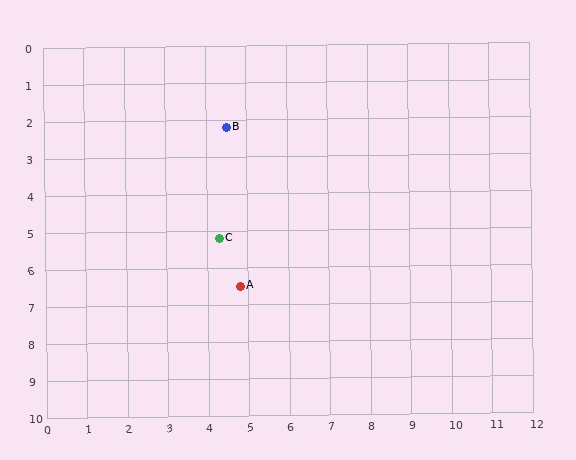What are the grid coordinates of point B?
Point B is at approximately (4.5, 2.2).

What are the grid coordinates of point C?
Point C is at approximately (4.3, 5.2).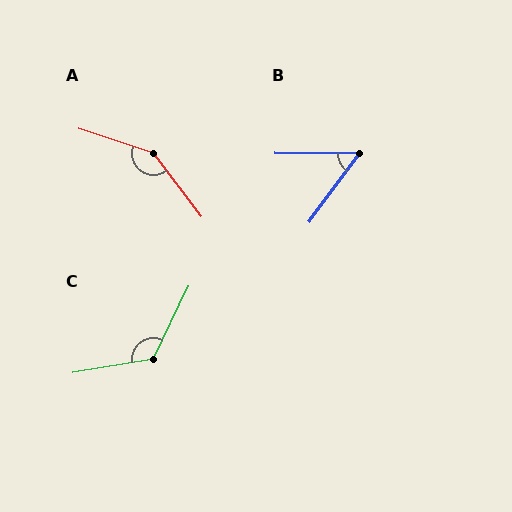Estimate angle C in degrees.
Approximately 125 degrees.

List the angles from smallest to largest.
B (54°), C (125°), A (145°).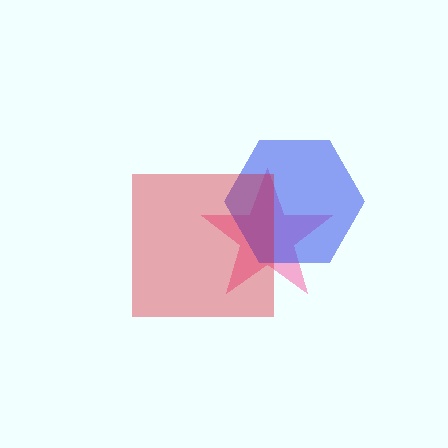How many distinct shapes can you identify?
There are 3 distinct shapes: a pink star, a blue hexagon, a red square.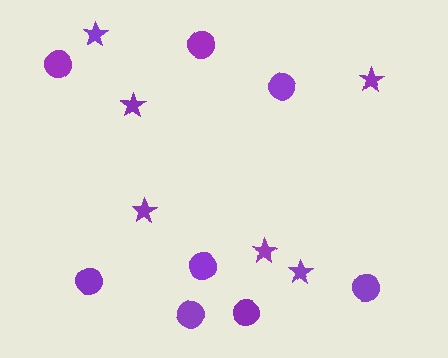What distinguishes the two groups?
There are 2 groups: one group of stars (6) and one group of circles (8).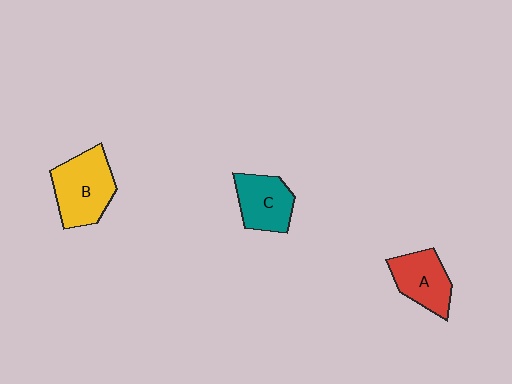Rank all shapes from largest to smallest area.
From largest to smallest: B (yellow), A (red), C (teal).